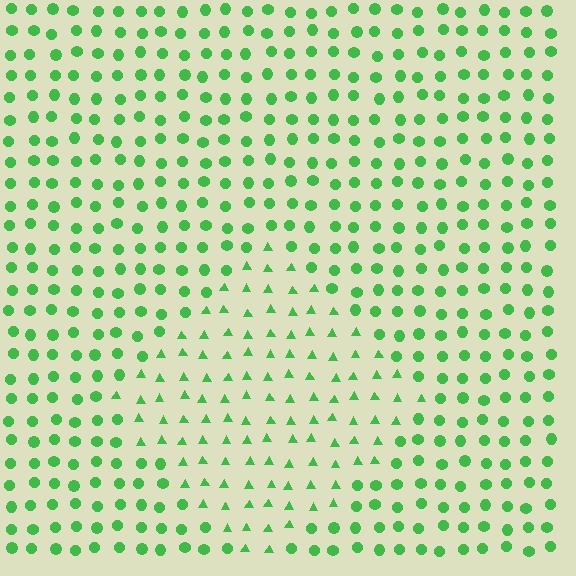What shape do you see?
I see a diamond.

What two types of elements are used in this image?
The image uses triangles inside the diamond region and circles outside it.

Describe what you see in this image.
The image is filled with small green elements arranged in a uniform grid. A diamond-shaped region contains triangles, while the surrounding area contains circles. The boundary is defined purely by the change in element shape.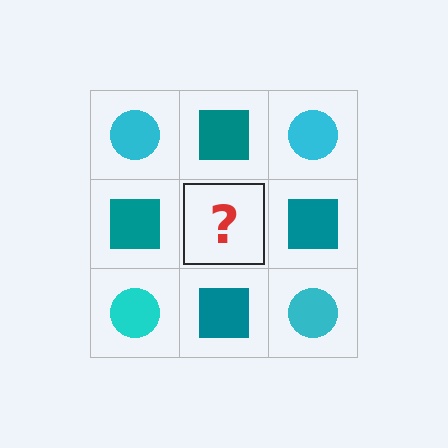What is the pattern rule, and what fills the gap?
The rule is that it alternates cyan circle and teal square in a checkerboard pattern. The gap should be filled with a cyan circle.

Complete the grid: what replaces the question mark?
The question mark should be replaced with a cyan circle.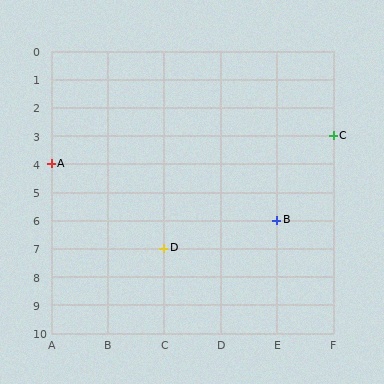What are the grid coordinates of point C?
Point C is at grid coordinates (F, 3).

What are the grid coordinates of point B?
Point B is at grid coordinates (E, 6).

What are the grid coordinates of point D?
Point D is at grid coordinates (C, 7).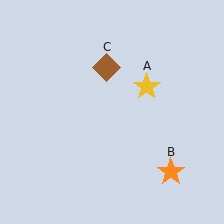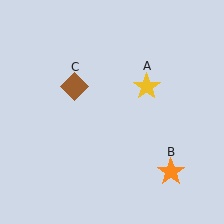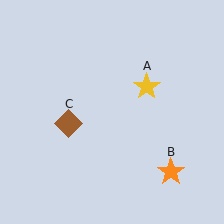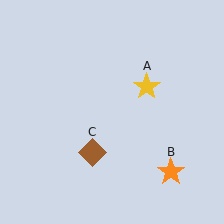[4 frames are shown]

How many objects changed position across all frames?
1 object changed position: brown diamond (object C).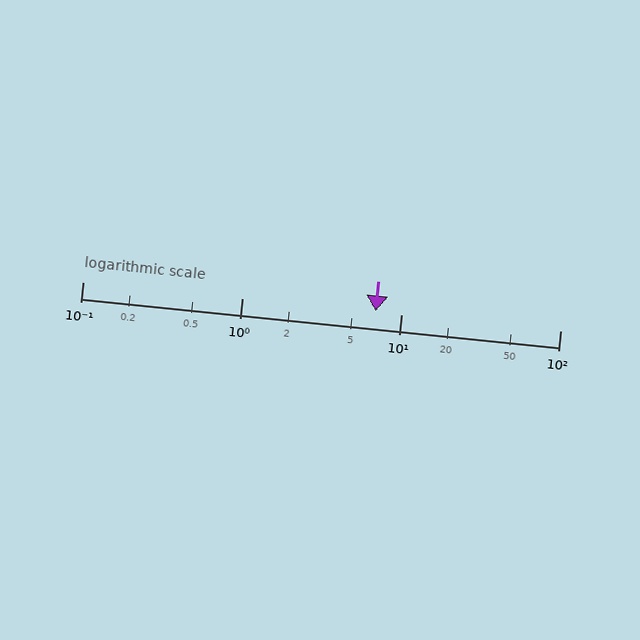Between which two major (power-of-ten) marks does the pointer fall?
The pointer is between 1 and 10.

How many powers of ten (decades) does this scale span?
The scale spans 3 decades, from 0.1 to 100.